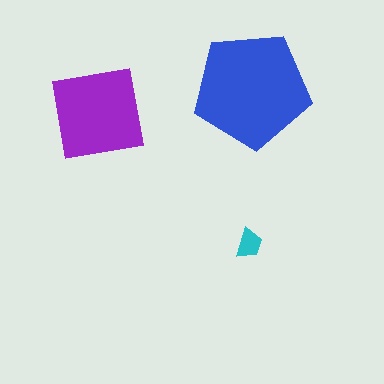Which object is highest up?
The blue pentagon is topmost.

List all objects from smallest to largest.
The cyan trapezoid, the purple square, the blue pentagon.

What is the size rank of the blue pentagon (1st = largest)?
1st.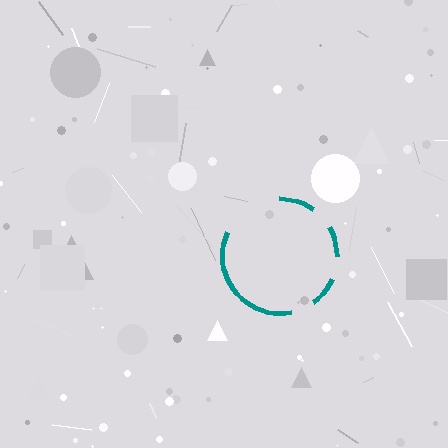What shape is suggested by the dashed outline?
The dashed outline suggests a circle.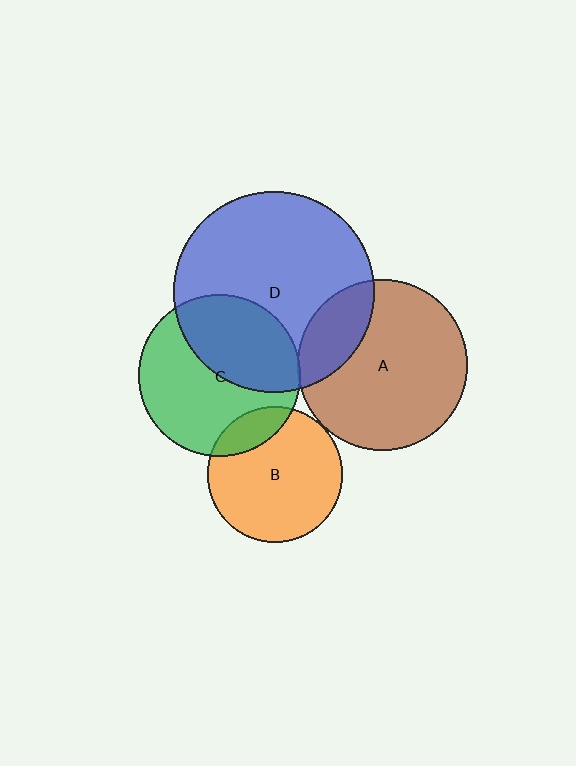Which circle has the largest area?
Circle D (blue).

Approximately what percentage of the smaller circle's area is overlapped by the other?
Approximately 20%.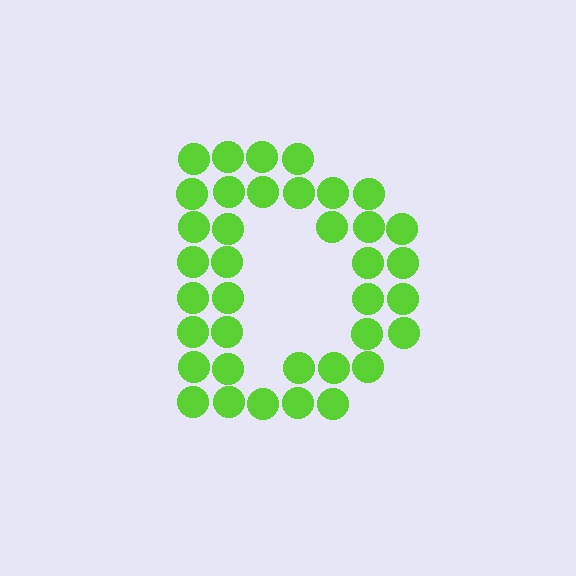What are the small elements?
The small elements are circles.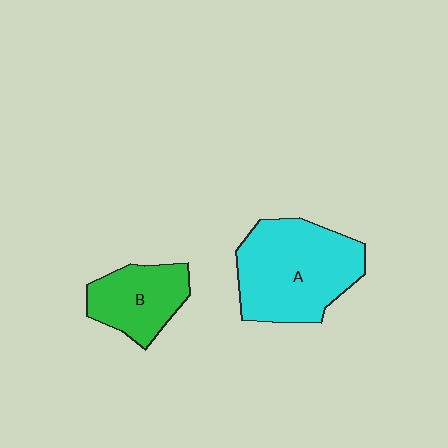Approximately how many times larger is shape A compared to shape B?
Approximately 1.8 times.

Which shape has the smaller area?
Shape B (green).